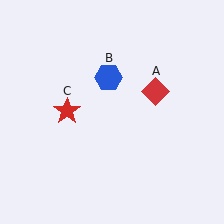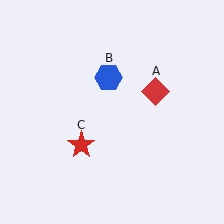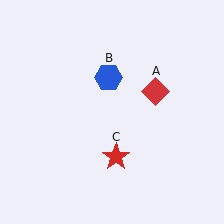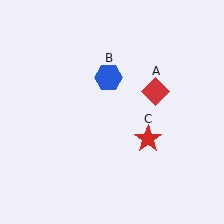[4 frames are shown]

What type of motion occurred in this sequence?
The red star (object C) rotated counterclockwise around the center of the scene.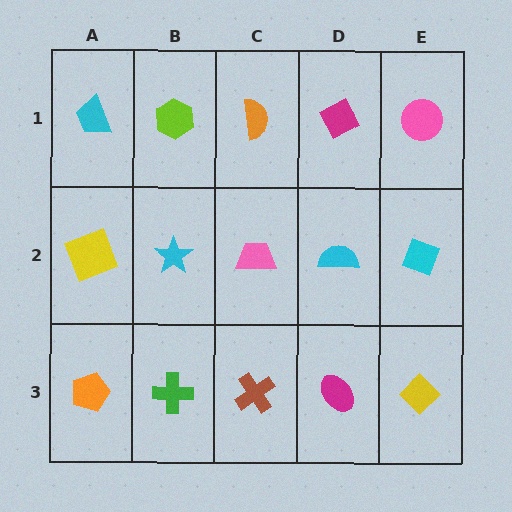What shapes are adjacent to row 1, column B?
A cyan star (row 2, column B), a cyan trapezoid (row 1, column A), an orange semicircle (row 1, column C).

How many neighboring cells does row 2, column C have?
4.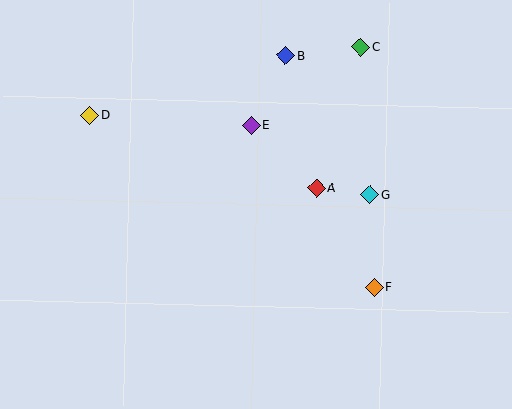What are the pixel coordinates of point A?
Point A is at (317, 188).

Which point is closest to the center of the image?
Point A at (317, 188) is closest to the center.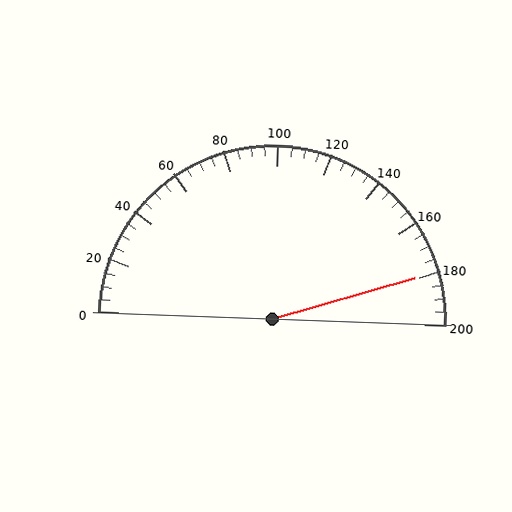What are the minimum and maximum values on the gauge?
The gauge ranges from 0 to 200.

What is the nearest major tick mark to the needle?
The nearest major tick mark is 180.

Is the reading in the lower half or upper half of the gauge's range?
The reading is in the upper half of the range (0 to 200).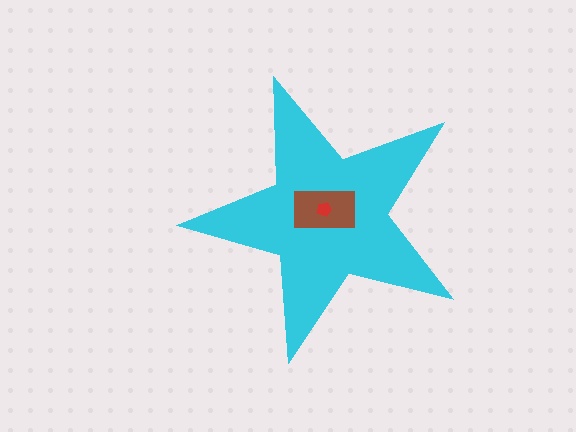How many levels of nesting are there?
3.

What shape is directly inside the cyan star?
The brown rectangle.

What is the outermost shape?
The cyan star.